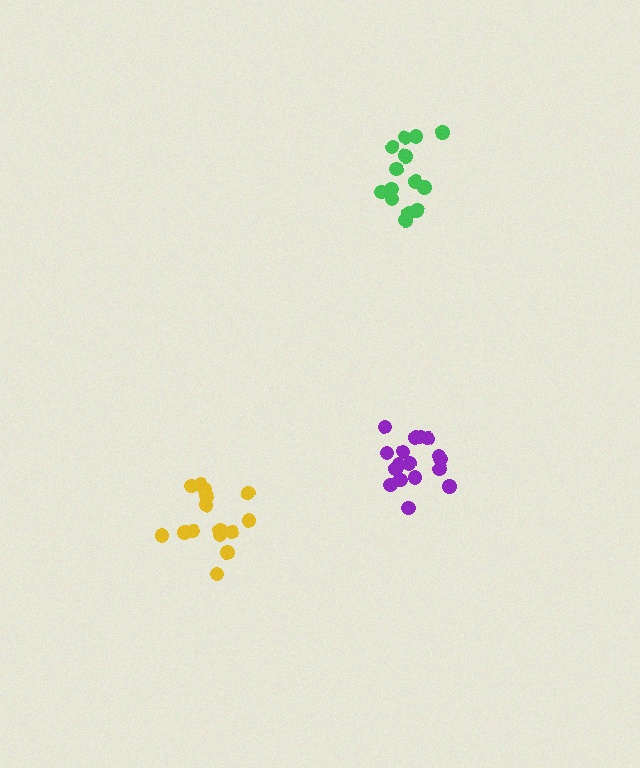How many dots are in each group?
Group 1: 17 dots, Group 2: 14 dots, Group 3: 15 dots (46 total).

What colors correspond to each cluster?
The clusters are colored: purple, green, yellow.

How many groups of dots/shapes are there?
There are 3 groups.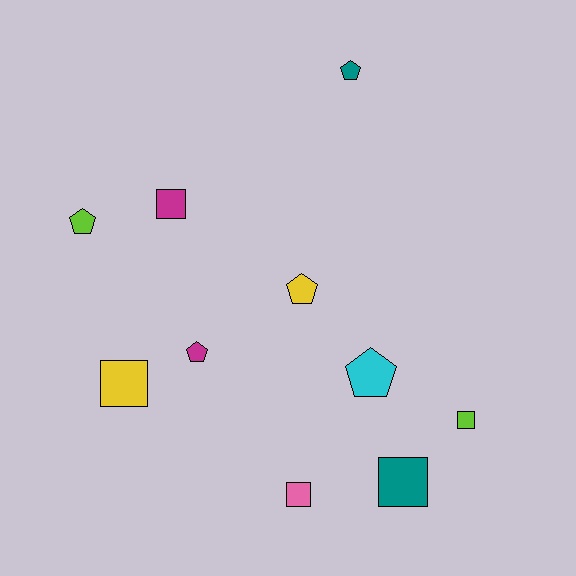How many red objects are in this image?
There are no red objects.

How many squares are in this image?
There are 5 squares.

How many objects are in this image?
There are 10 objects.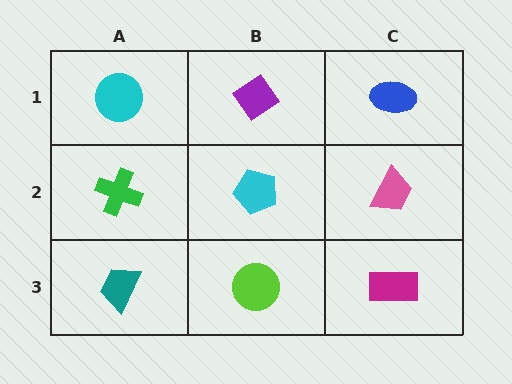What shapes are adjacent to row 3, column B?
A cyan pentagon (row 2, column B), a teal trapezoid (row 3, column A), a magenta rectangle (row 3, column C).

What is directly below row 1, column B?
A cyan pentagon.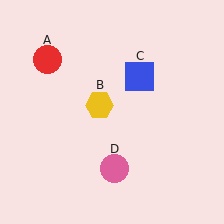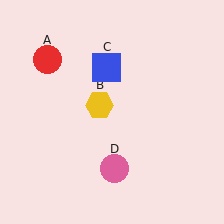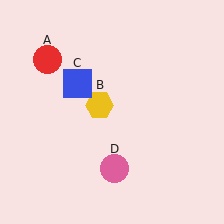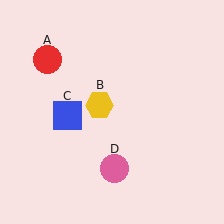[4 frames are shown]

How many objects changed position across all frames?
1 object changed position: blue square (object C).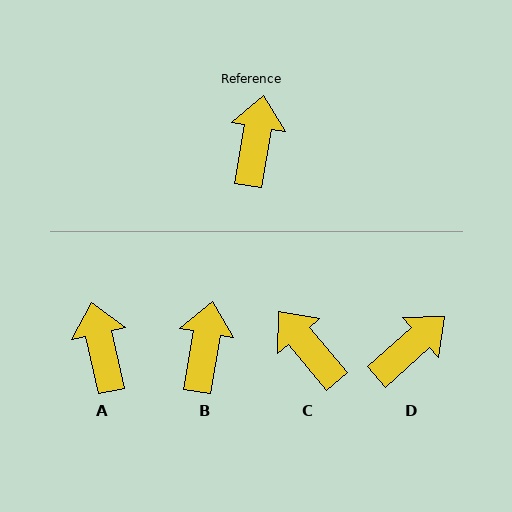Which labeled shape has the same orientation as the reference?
B.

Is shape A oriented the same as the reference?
No, it is off by about 22 degrees.